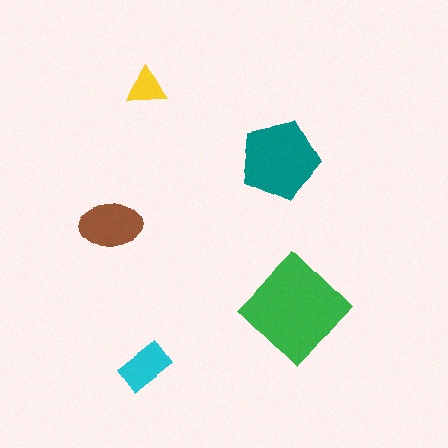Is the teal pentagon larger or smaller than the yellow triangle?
Larger.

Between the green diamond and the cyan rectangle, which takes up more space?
The green diamond.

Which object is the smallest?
The yellow triangle.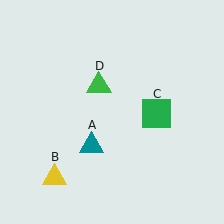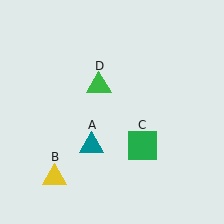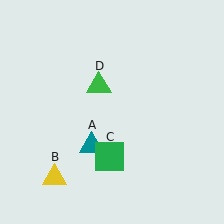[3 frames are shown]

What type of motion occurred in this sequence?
The green square (object C) rotated clockwise around the center of the scene.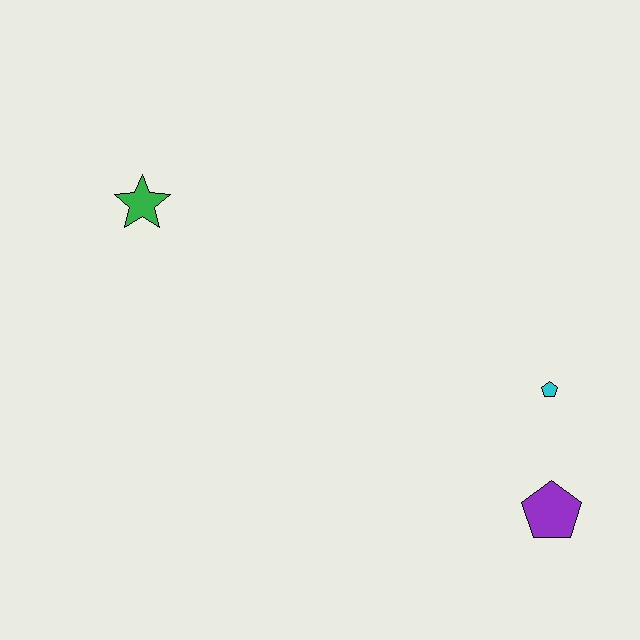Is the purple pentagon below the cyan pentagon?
Yes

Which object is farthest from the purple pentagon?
The green star is farthest from the purple pentagon.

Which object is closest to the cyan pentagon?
The purple pentagon is closest to the cyan pentagon.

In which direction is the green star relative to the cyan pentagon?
The green star is to the left of the cyan pentagon.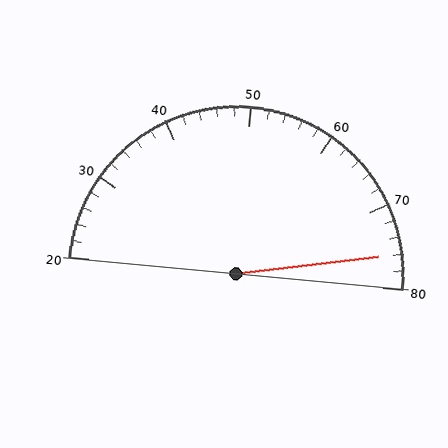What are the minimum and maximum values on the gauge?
The gauge ranges from 20 to 80.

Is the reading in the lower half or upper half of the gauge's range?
The reading is in the upper half of the range (20 to 80).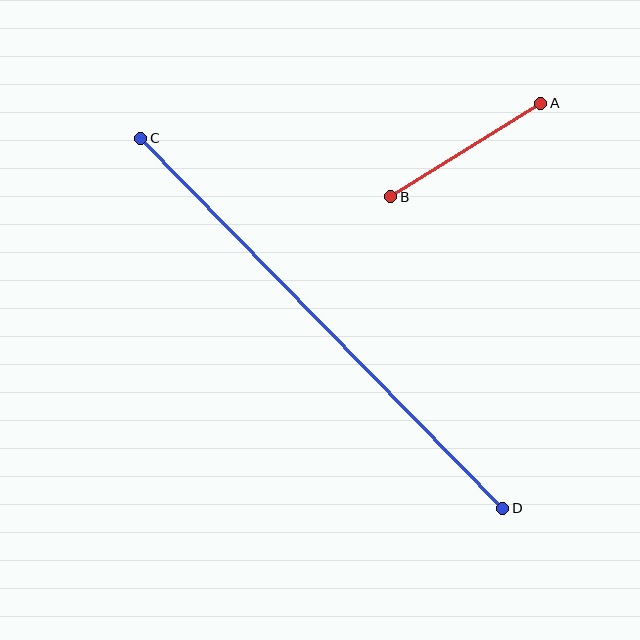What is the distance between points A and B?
The distance is approximately 177 pixels.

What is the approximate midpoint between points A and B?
The midpoint is at approximately (466, 150) pixels.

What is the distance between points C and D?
The distance is approximately 518 pixels.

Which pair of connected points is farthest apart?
Points C and D are farthest apart.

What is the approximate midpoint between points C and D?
The midpoint is at approximately (322, 323) pixels.